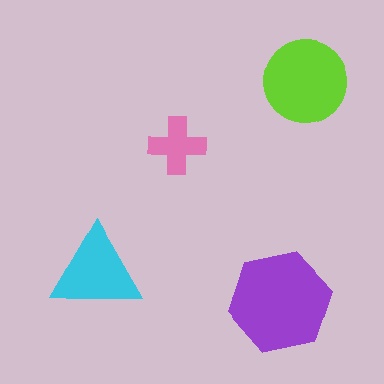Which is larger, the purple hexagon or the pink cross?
The purple hexagon.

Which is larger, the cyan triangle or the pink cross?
The cyan triangle.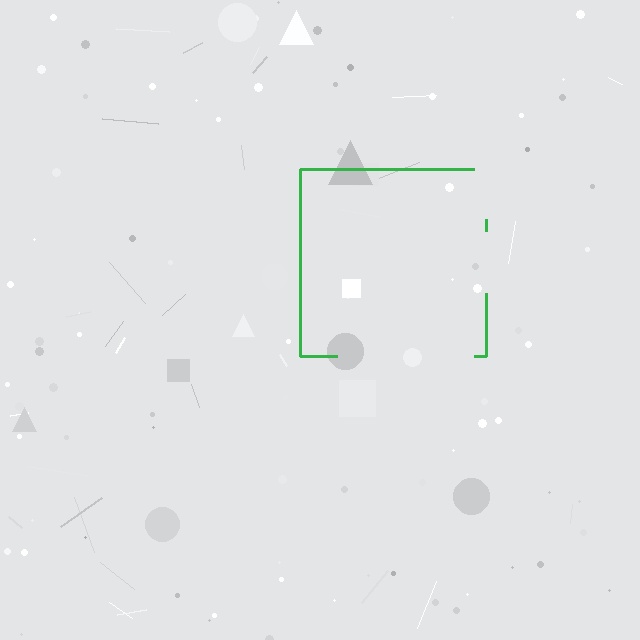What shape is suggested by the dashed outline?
The dashed outline suggests a square.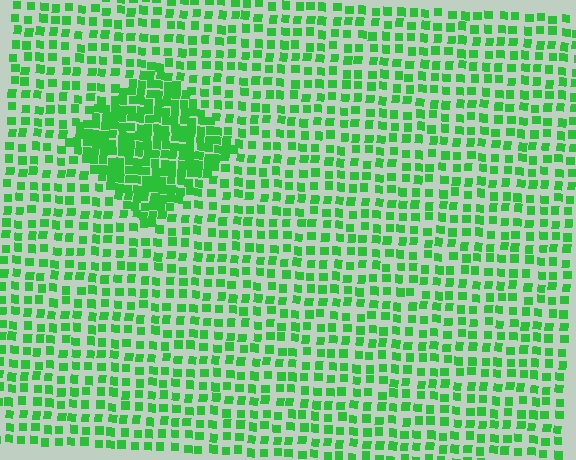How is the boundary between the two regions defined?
The boundary is defined by a change in element density (approximately 2.2x ratio). All elements are the same color, size, and shape.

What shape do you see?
I see a diamond.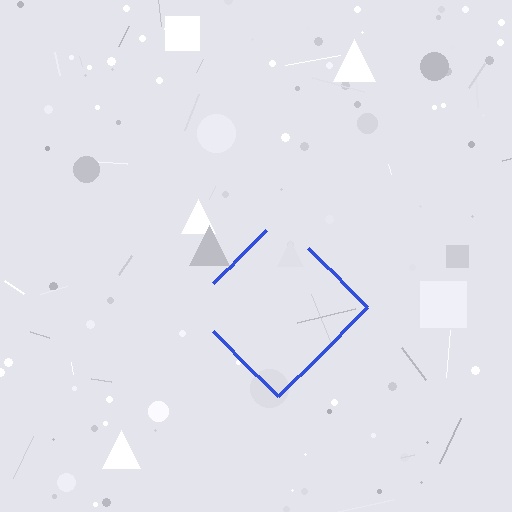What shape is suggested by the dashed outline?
The dashed outline suggests a diamond.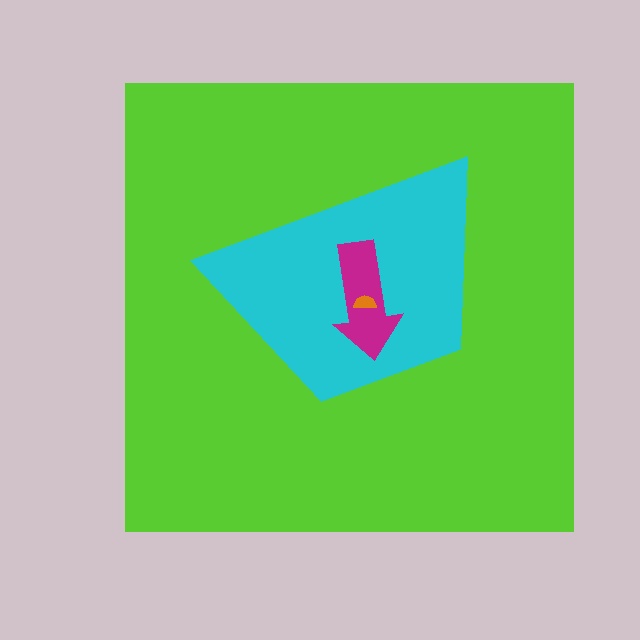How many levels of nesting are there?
4.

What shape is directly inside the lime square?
The cyan trapezoid.